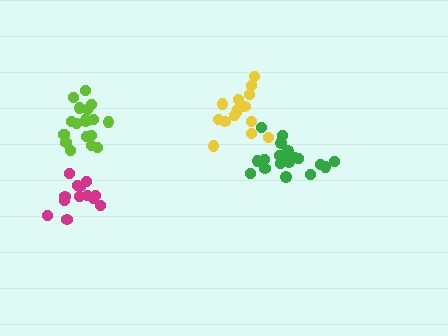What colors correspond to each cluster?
The clusters are colored: yellow, lime, green, magenta.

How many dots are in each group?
Group 1: 15 dots, Group 2: 19 dots, Group 3: 19 dots, Group 4: 13 dots (66 total).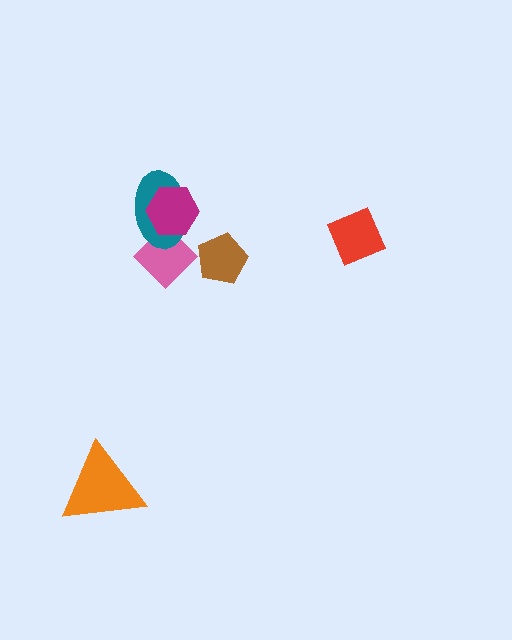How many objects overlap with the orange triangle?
0 objects overlap with the orange triangle.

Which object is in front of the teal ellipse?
The magenta hexagon is in front of the teal ellipse.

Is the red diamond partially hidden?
No, no other shape covers it.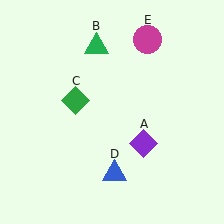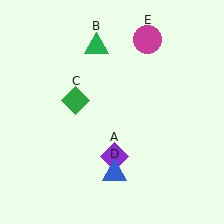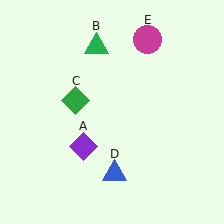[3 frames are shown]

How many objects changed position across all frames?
1 object changed position: purple diamond (object A).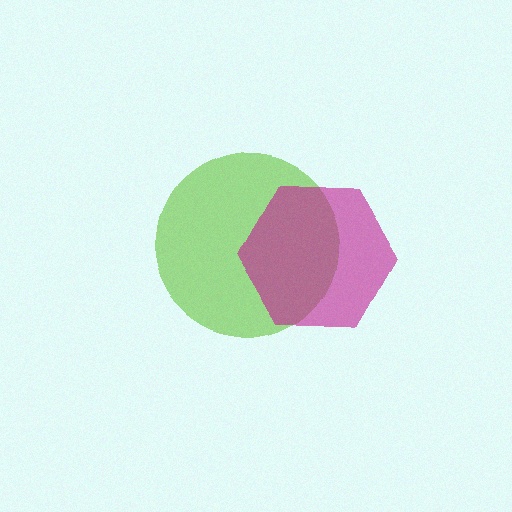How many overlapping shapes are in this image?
There are 2 overlapping shapes in the image.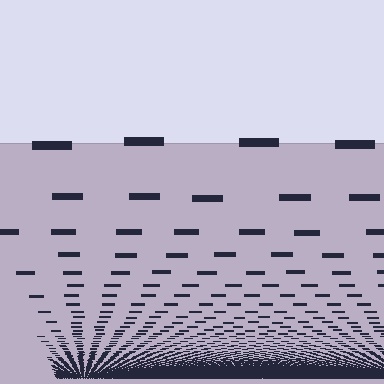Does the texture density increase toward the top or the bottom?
Density increases toward the bottom.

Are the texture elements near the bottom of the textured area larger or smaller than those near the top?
Smaller. The gradient is inverted — elements near the bottom are smaller and denser.